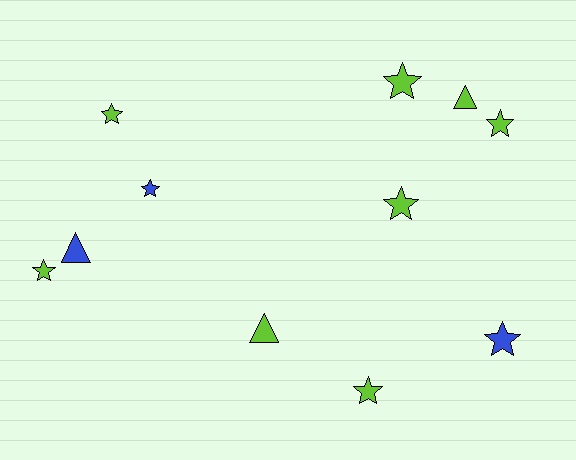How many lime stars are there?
There are 6 lime stars.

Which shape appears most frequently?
Star, with 8 objects.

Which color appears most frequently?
Lime, with 8 objects.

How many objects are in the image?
There are 11 objects.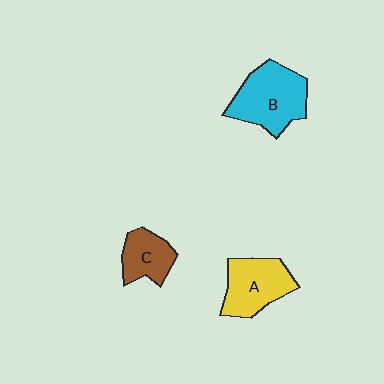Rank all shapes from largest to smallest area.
From largest to smallest: B (cyan), A (yellow), C (brown).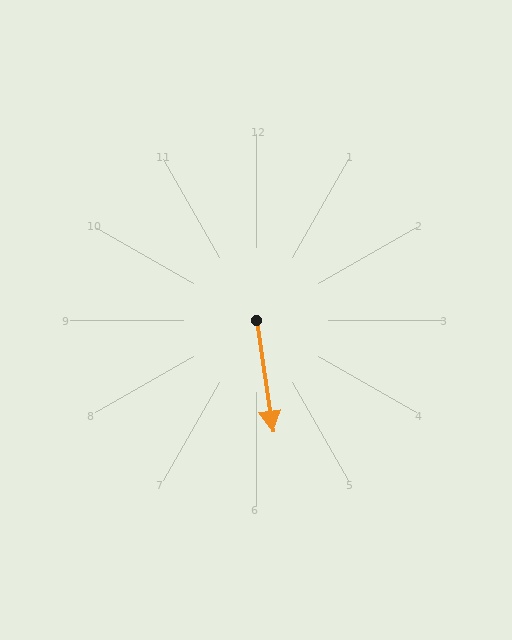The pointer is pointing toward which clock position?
Roughly 6 o'clock.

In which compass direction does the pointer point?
South.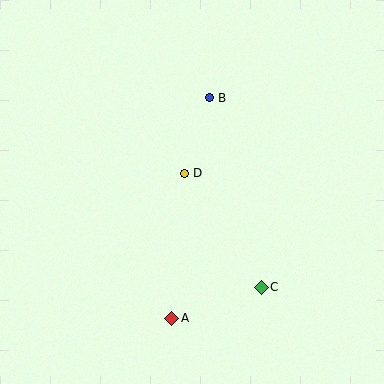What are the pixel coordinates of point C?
Point C is at (261, 287).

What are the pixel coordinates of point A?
Point A is at (172, 318).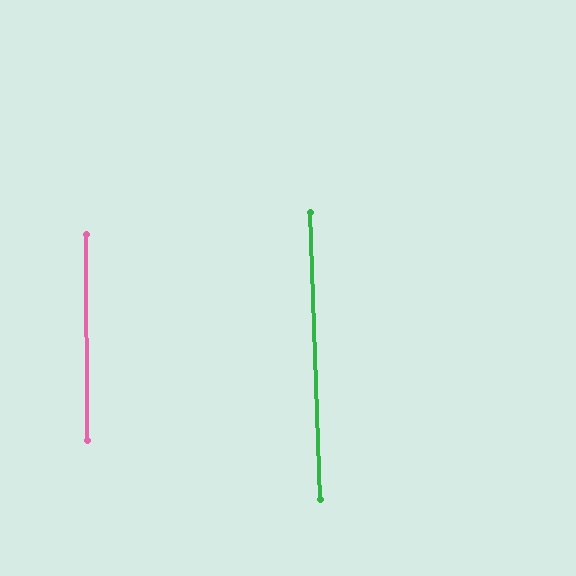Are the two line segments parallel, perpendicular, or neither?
Parallel — their directions differ by only 1.7°.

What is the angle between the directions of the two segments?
Approximately 2 degrees.